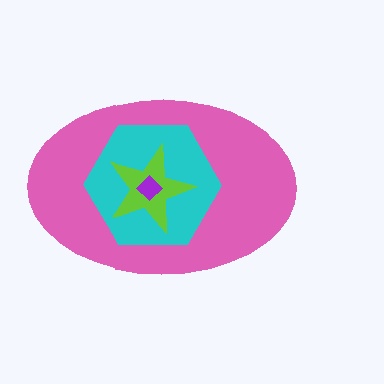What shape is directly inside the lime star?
The purple diamond.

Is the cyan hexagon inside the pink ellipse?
Yes.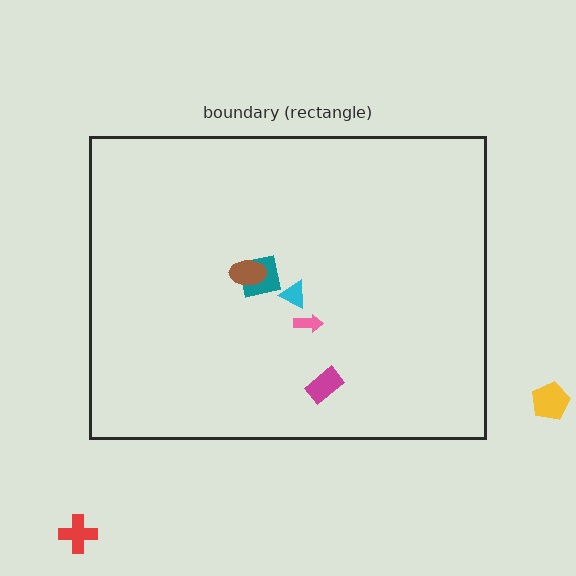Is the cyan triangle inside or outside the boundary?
Inside.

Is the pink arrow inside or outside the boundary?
Inside.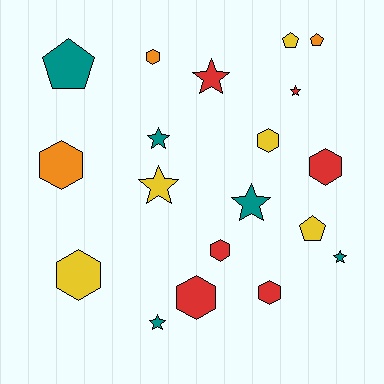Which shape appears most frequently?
Hexagon, with 8 objects.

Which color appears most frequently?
Red, with 6 objects.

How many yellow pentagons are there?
There are 2 yellow pentagons.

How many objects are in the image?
There are 19 objects.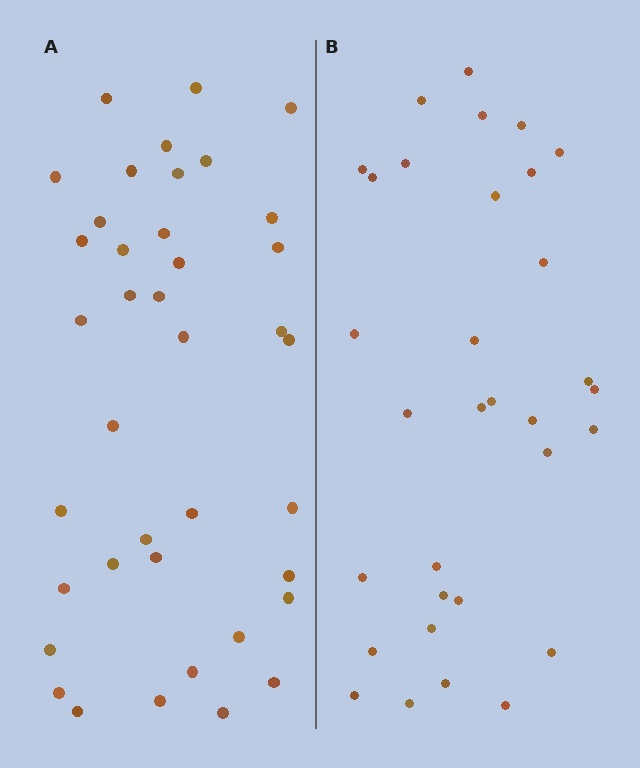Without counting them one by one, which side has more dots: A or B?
Region A (the left region) has more dots.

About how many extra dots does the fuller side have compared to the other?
Region A has roughly 8 or so more dots than region B.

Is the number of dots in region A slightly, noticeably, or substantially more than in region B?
Region A has only slightly more — the two regions are fairly close. The ratio is roughly 1.2 to 1.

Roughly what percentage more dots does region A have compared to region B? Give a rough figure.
About 20% more.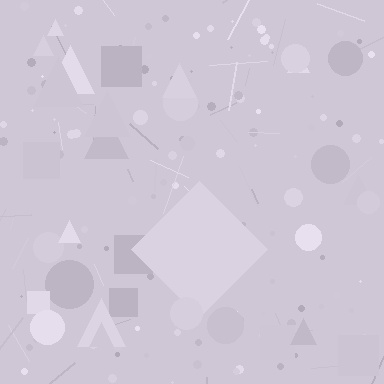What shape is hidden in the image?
A diamond is hidden in the image.